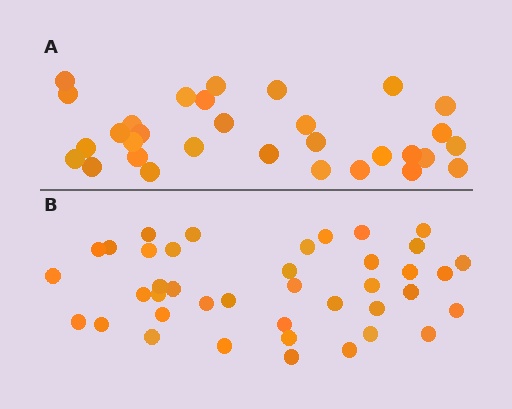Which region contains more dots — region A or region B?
Region B (the bottom region) has more dots.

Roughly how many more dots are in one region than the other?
Region B has roughly 8 or so more dots than region A.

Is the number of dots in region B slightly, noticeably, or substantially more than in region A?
Region B has noticeably more, but not dramatically so. The ratio is roughly 1.3 to 1.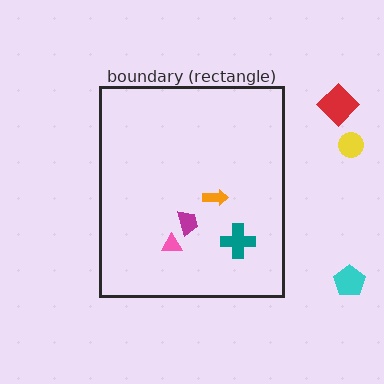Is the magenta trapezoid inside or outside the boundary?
Inside.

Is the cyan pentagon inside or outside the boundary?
Outside.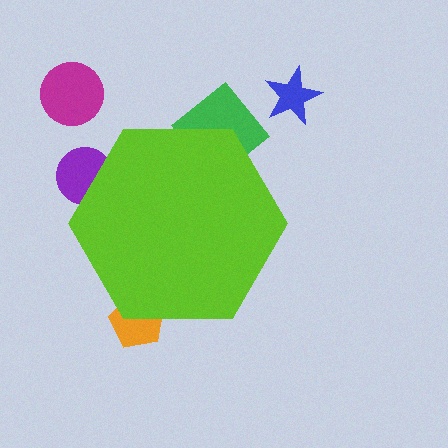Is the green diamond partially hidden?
Yes, the green diamond is partially hidden behind the lime hexagon.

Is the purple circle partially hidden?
Yes, the purple circle is partially hidden behind the lime hexagon.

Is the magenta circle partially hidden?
No, the magenta circle is fully visible.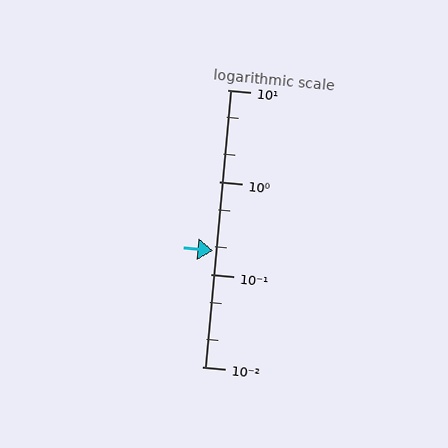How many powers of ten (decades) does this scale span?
The scale spans 3 decades, from 0.01 to 10.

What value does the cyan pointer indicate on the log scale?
The pointer indicates approximately 0.18.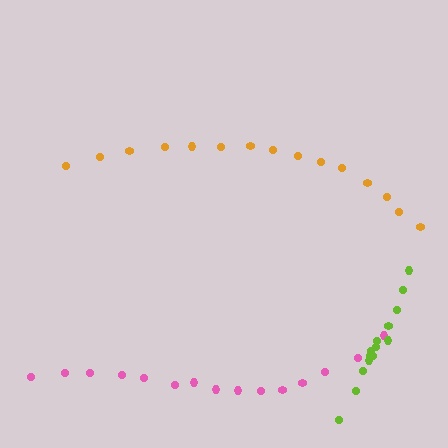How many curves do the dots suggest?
There are 3 distinct paths.